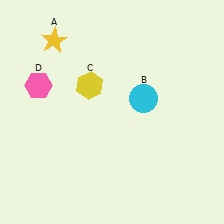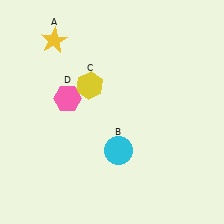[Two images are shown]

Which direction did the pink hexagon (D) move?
The pink hexagon (D) moved right.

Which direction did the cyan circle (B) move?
The cyan circle (B) moved down.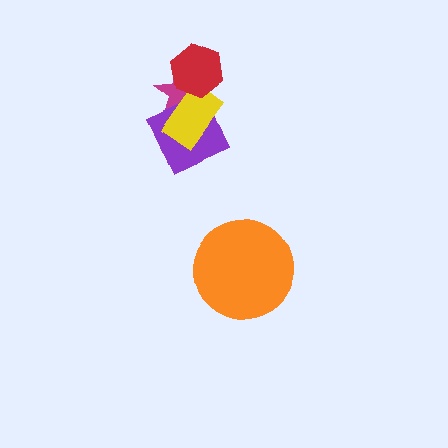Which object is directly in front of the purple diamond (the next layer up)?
The yellow rectangle is directly in front of the purple diamond.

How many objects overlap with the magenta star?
3 objects overlap with the magenta star.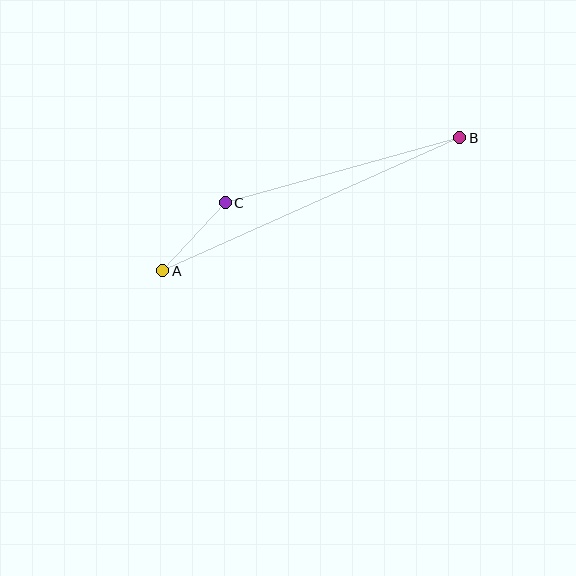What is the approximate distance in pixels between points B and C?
The distance between B and C is approximately 243 pixels.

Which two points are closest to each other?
Points A and C are closest to each other.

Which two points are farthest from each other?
Points A and B are farthest from each other.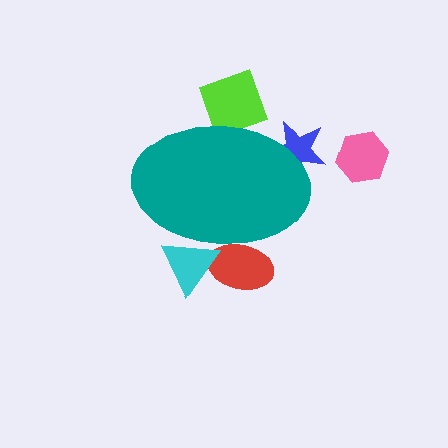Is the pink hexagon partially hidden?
No, the pink hexagon is fully visible.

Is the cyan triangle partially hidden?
Yes, the cyan triangle is partially hidden behind the teal ellipse.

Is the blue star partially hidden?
Yes, the blue star is partially hidden behind the teal ellipse.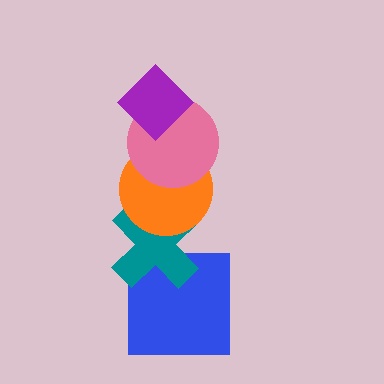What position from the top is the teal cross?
The teal cross is 4th from the top.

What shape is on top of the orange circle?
The pink circle is on top of the orange circle.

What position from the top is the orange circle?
The orange circle is 3rd from the top.